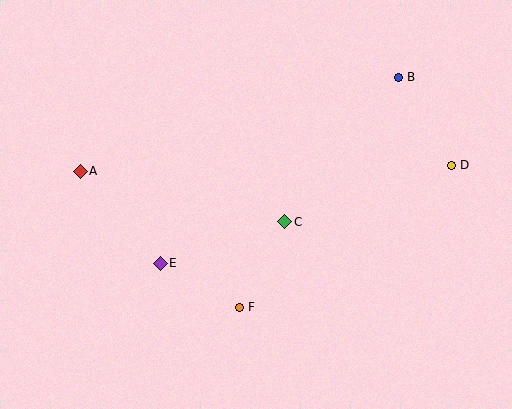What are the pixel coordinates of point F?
Point F is at (239, 307).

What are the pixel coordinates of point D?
Point D is at (451, 165).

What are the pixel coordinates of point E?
Point E is at (160, 263).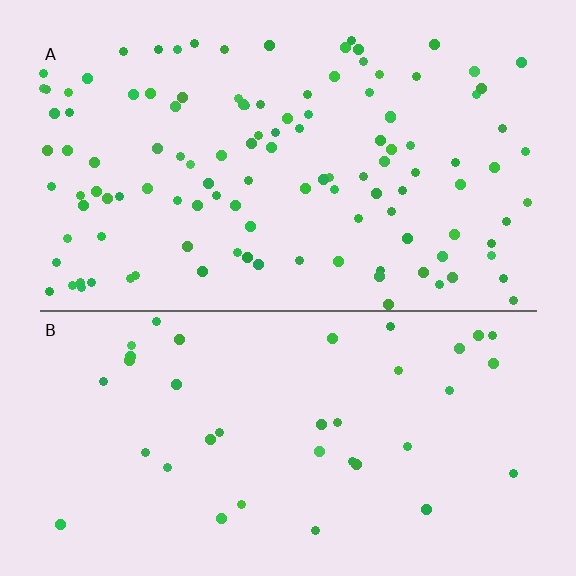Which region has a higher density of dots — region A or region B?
A (the top).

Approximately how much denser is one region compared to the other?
Approximately 3.1× — region A over region B.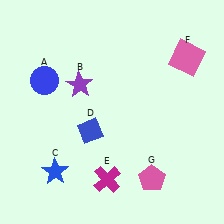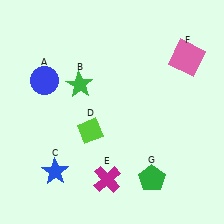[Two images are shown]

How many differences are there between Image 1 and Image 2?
There are 3 differences between the two images.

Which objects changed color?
B changed from purple to green. D changed from blue to lime. G changed from pink to green.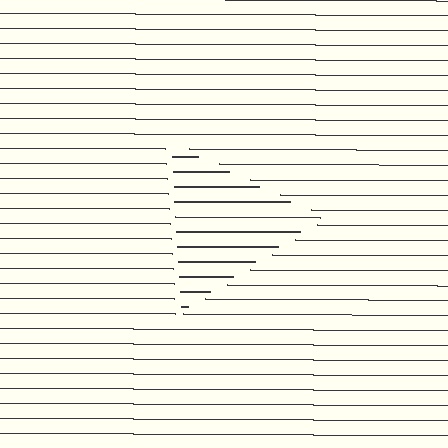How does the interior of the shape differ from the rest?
The interior of the shape contains the same grating, shifted by half a period — the contour is defined by the phase discontinuity where line-ends from the inner and outer gratings abut.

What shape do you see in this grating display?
An illusory triangle. The interior of the shape contains the same grating, shifted by half a period — the contour is defined by the phase discontinuity where line-ends from the inner and outer gratings abut.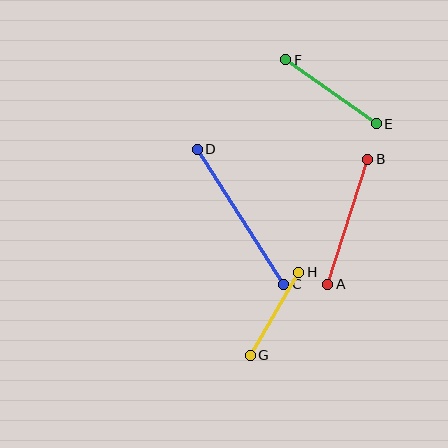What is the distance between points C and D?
The distance is approximately 160 pixels.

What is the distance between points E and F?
The distance is approximately 111 pixels.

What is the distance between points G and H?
The distance is approximately 96 pixels.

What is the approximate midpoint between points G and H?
The midpoint is at approximately (275, 314) pixels.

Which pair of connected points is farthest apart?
Points C and D are farthest apart.